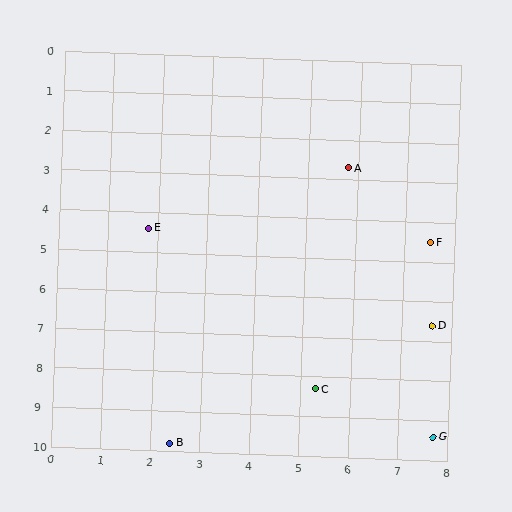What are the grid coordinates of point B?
Point B is at approximately (2.4, 9.8).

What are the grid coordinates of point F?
Point F is at approximately (7.5, 4.5).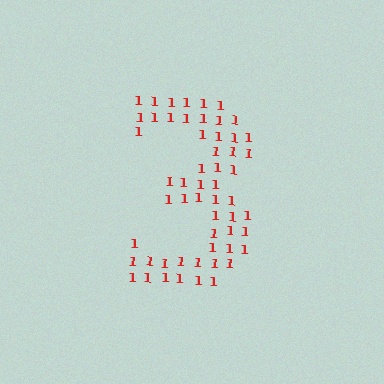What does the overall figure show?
The overall figure shows the digit 3.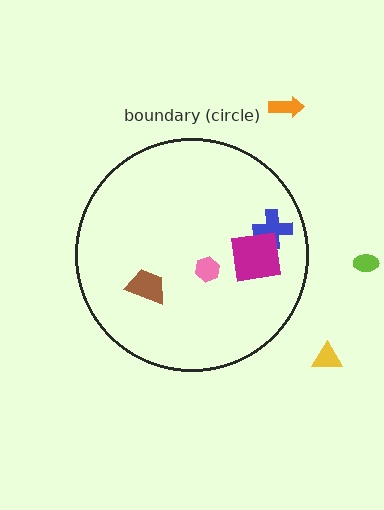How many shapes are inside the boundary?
4 inside, 3 outside.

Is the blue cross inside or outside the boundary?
Inside.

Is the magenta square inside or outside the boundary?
Inside.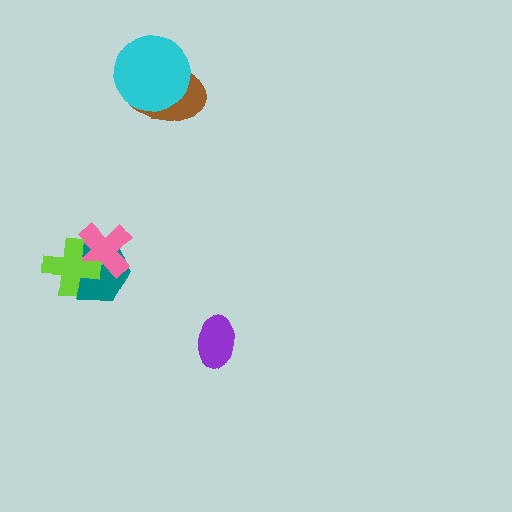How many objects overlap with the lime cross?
2 objects overlap with the lime cross.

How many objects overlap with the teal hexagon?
2 objects overlap with the teal hexagon.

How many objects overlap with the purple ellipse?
0 objects overlap with the purple ellipse.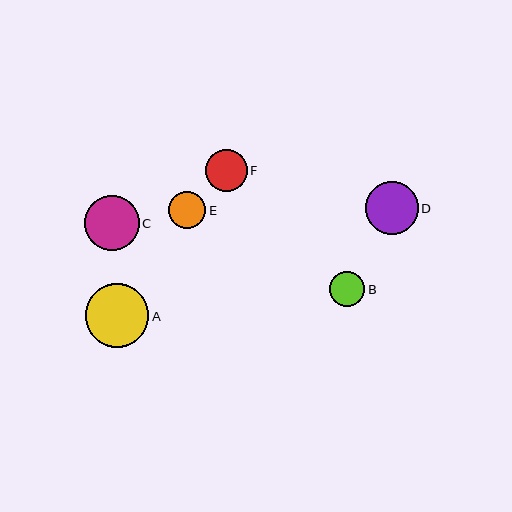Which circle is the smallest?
Circle B is the smallest with a size of approximately 35 pixels.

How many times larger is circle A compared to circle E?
Circle A is approximately 1.7 times the size of circle E.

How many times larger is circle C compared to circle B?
Circle C is approximately 1.6 times the size of circle B.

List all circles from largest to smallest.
From largest to smallest: A, C, D, F, E, B.